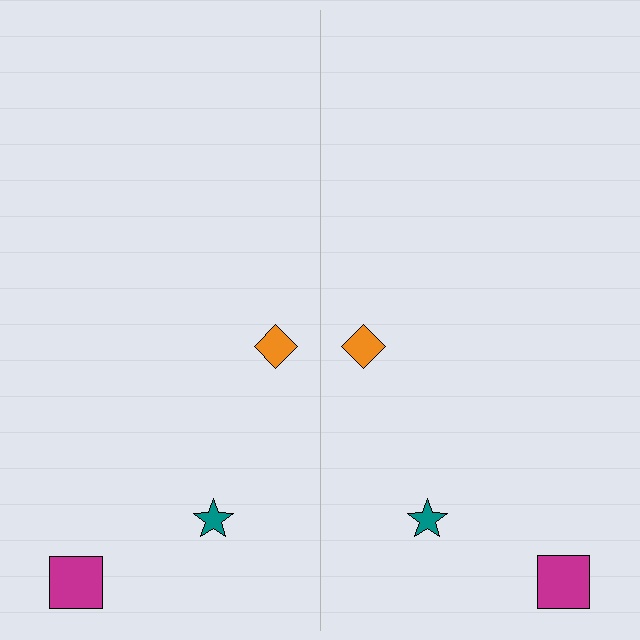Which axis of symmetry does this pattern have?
The pattern has a vertical axis of symmetry running through the center of the image.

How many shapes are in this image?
There are 6 shapes in this image.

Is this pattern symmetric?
Yes, this pattern has bilateral (reflection) symmetry.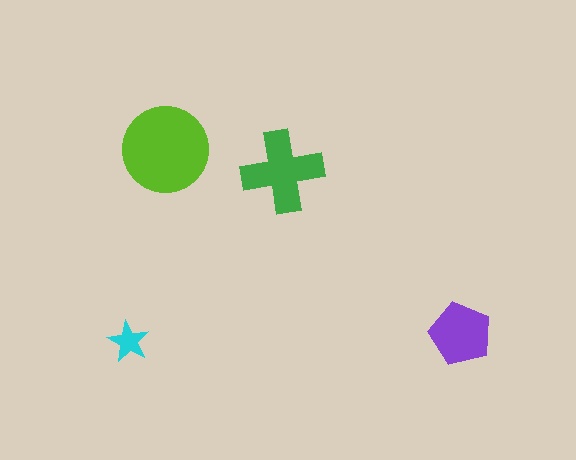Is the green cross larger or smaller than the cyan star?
Larger.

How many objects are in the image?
There are 4 objects in the image.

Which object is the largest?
The lime circle.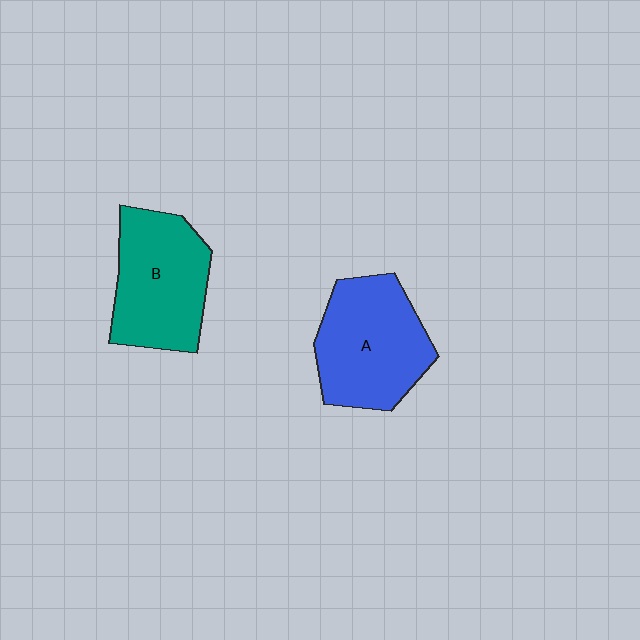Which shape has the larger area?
Shape A (blue).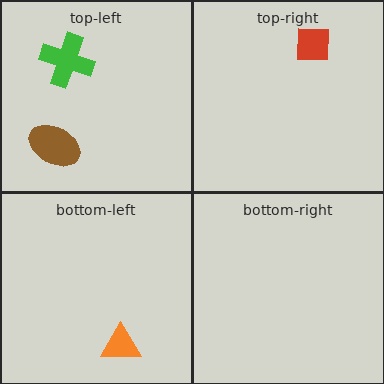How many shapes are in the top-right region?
1.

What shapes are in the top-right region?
The red square.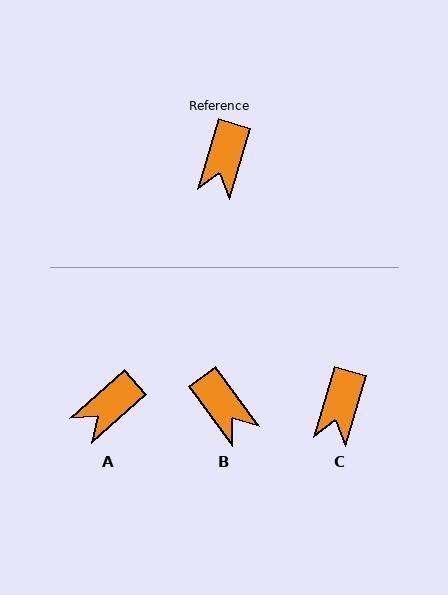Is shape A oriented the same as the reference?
No, it is off by about 31 degrees.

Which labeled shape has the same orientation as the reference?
C.